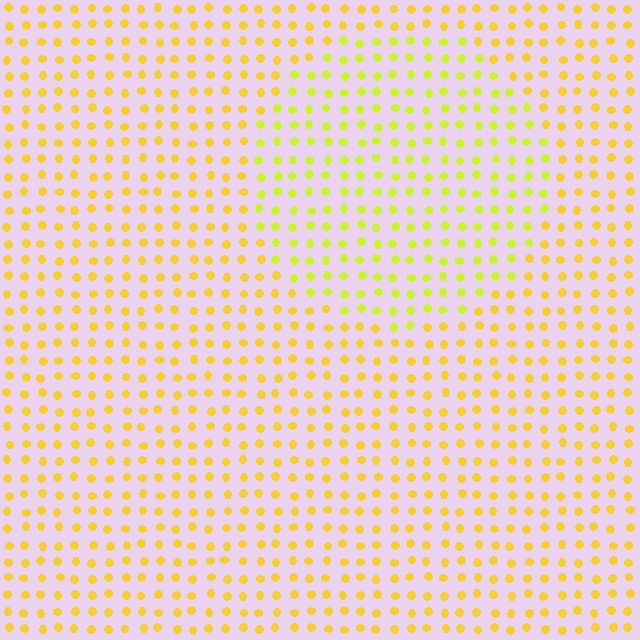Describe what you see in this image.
The image is filled with small yellow elements in a uniform arrangement. A circle-shaped region is visible where the elements are tinted to a slightly different hue, forming a subtle color boundary.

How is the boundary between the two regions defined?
The boundary is defined purely by a slight shift in hue (about 25 degrees). Spacing, size, and orientation are identical on both sides.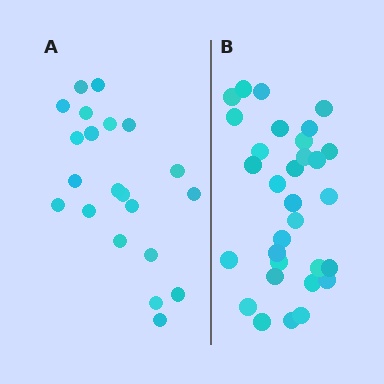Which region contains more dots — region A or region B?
Region B (the right region) has more dots.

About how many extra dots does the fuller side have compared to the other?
Region B has roughly 10 or so more dots than region A.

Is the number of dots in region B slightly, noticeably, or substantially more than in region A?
Region B has substantially more. The ratio is roughly 1.5 to 1.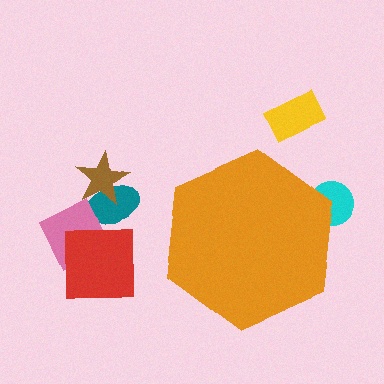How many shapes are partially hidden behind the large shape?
1 shape is partially hidden.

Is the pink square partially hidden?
No, the pink square is fully visible.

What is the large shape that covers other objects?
An orange hexagon.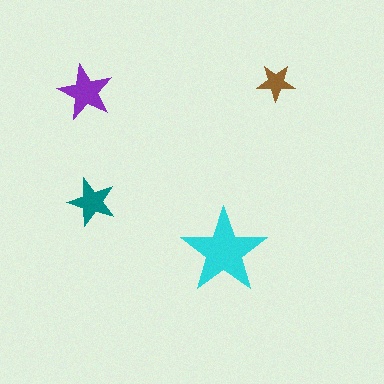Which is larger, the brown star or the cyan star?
The cyan one.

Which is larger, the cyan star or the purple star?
The cyan one.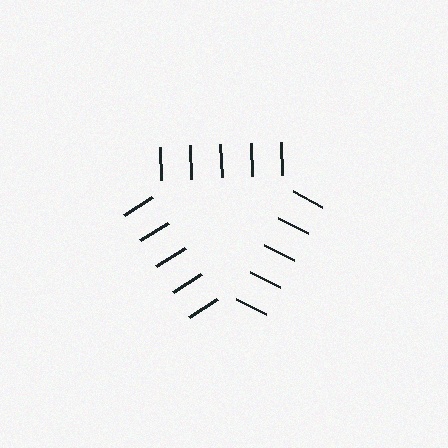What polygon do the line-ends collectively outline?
An illusory triangle — the line segments terminate on its edges but no continuous stroke is drawn.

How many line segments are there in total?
15 — 5 along each of the 3 edges.